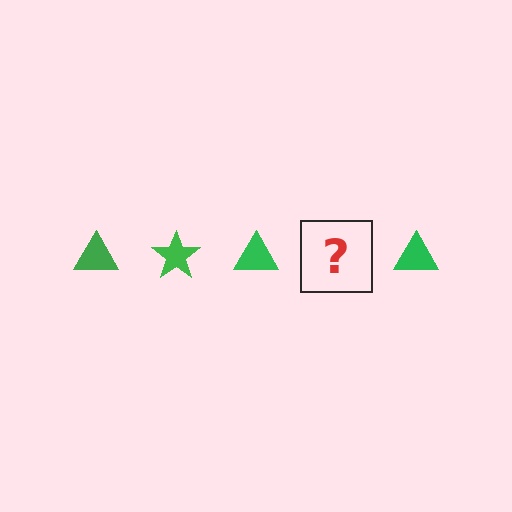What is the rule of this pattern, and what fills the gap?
The rule is that the pattern cycles through triangle, star shapes in green. The gap should be filled with a green star.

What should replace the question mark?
The question mark should be replaced with a green star.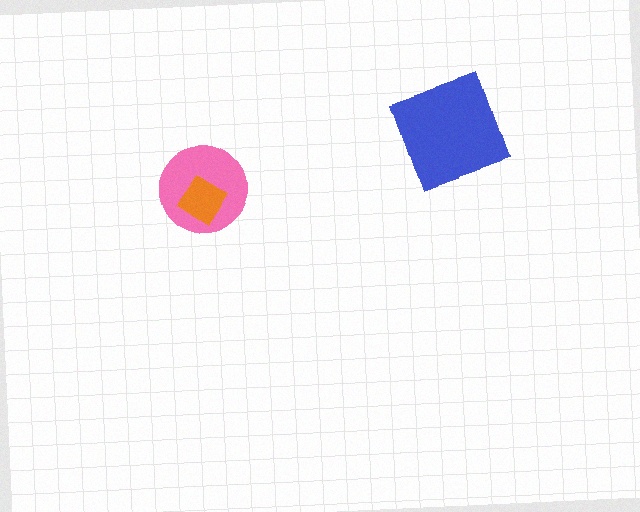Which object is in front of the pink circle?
The orange diamond is in front of the pink circle.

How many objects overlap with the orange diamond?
1 object overlaps with the orange diamond.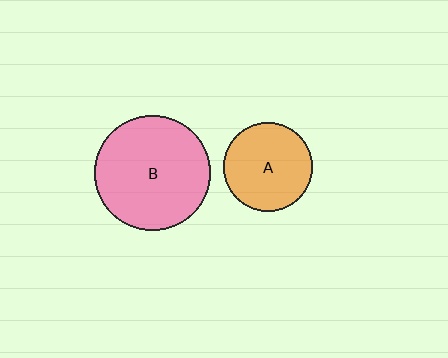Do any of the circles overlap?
No, none of the circles overlap.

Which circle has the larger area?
Circle B (pink).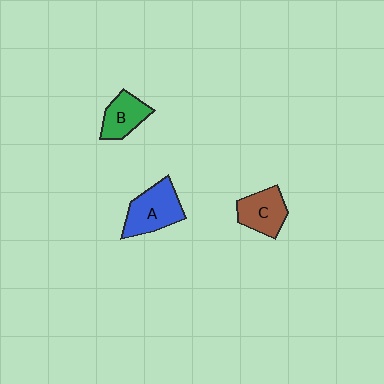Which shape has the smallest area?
Shape B (green).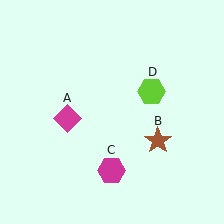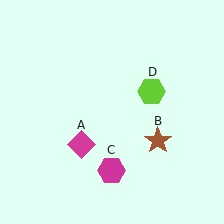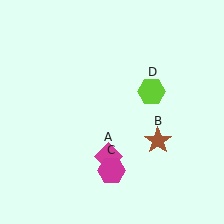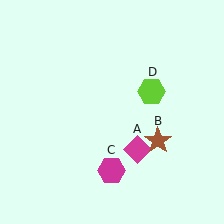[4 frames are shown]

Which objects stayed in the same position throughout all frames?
Brown star (object B) and magenta hexagon (object C) and lime hexagon (object D) remained stationary.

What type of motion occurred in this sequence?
The magenta diamond (object A) rotated counterclockwise around the center of the scene.